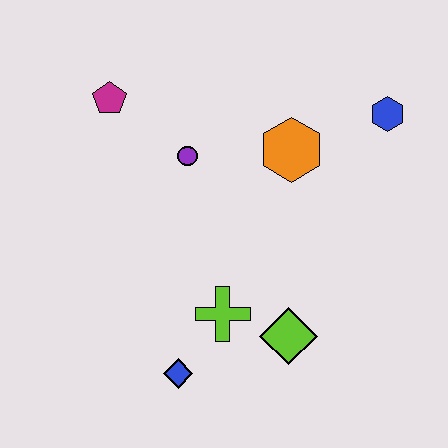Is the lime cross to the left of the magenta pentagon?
No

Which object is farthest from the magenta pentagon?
The lime diamond is farthest from the magenta pentagon.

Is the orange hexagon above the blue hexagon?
No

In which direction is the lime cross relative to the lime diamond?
The lime cross is to the left of the lime diamond.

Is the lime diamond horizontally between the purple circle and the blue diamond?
No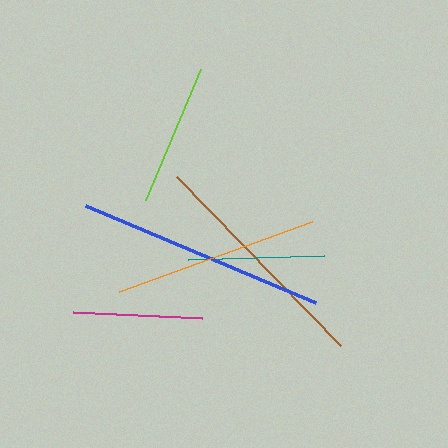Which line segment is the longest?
The blue line is the longest at approximately 249 pixels.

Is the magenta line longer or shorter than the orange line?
The orange line is longer than the magenta line.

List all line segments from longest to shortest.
From longest to shortest: blue, brown, orange, lime, teal, magenta.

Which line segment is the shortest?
The magenta line is the shortest at approximately 130 pixels.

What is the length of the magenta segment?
The magenta segment is approximately 130 pixels long.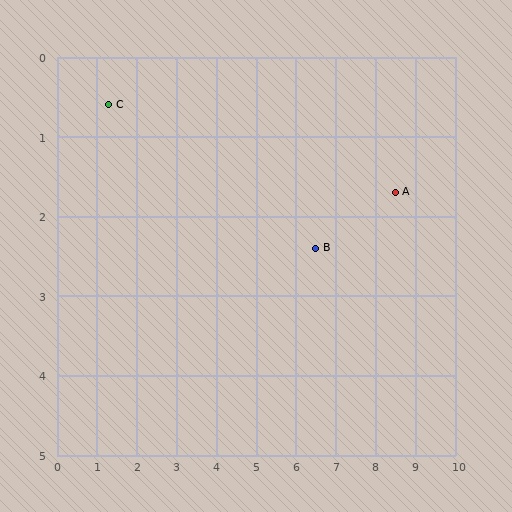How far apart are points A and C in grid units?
Points A and C are about 7.3 grid units apart.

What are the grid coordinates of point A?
Point A is at approximately (8.5, 1.7).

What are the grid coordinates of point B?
Point B is at approximately (6.5, 2.4).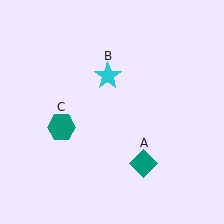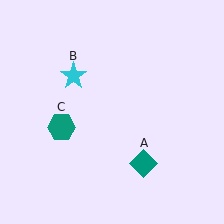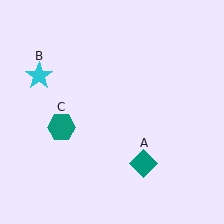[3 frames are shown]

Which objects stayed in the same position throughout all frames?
Teal diamond (object A) and teal hexagon (object C) remained stationary.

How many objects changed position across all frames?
1 object changed position: cyan star (object B).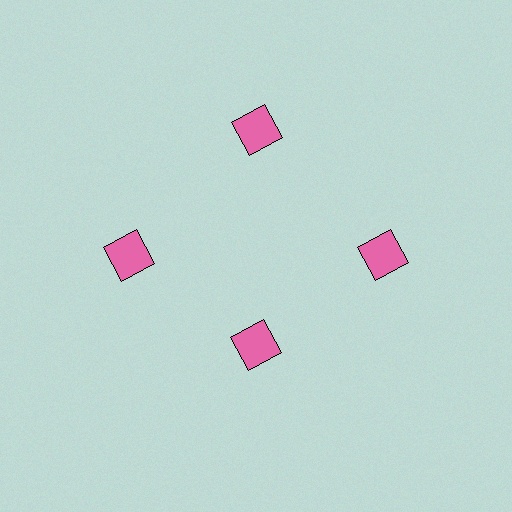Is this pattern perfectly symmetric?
No. The 4 pink squares are arranged in a ring, but one element near the 6 o'clock position is pulled inward toward the center, breaking the 4-fold rotational symmetry.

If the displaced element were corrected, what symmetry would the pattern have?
It would have 4-fold rotational symmetry — the pattern would map onto itself every 90 degrees.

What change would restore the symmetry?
The symmetry would be restored by moving it outward, back onto the ring so that all 4 squares sit at equal angles and equal distance from the center.